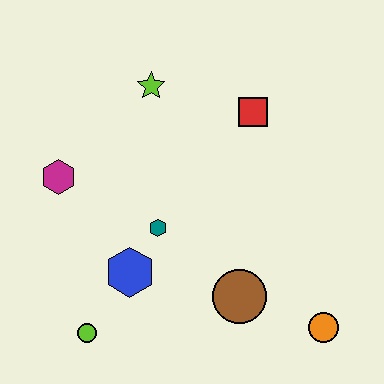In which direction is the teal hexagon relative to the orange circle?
The teal hexagon is to the left of the orange circle.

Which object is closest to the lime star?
The red square is closest to the lime star.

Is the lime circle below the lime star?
Yes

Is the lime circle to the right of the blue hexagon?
No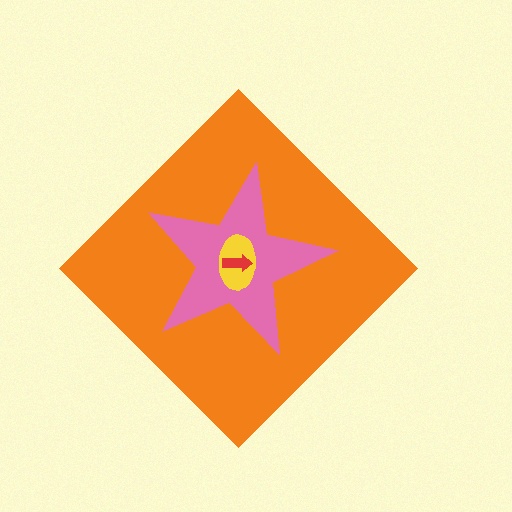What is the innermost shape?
The red arrow.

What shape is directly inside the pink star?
The yellow ellipse.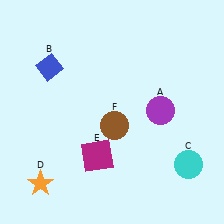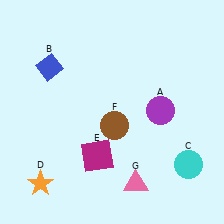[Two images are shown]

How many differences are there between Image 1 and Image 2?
There is 1 difference between the two images.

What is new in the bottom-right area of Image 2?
A pink triangle (G) was added in the bottom-right area of Image 2.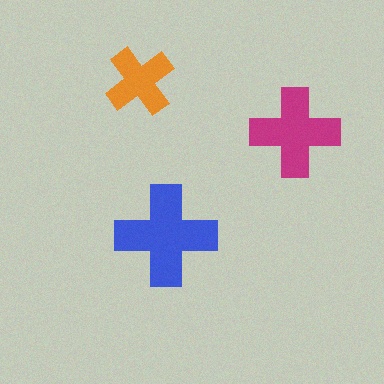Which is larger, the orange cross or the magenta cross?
The magenta one.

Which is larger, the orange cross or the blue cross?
The blue one.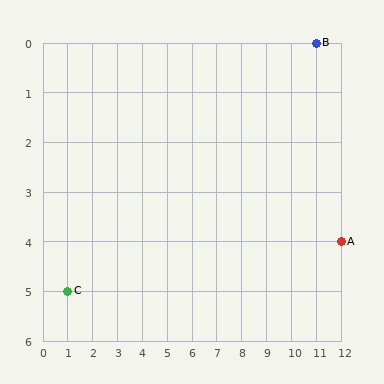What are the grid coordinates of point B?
Point B is at grid coordinates (11, 0).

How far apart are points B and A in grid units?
Points B and A are 1 column and 4 rows apart (about 4.1 grid units diagonally).